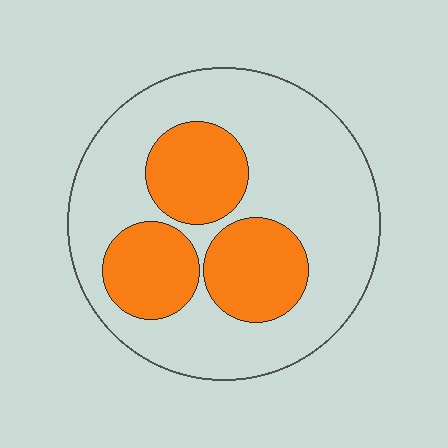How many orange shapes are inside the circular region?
3.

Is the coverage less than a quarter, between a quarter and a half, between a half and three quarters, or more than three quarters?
Between a quarter and a half.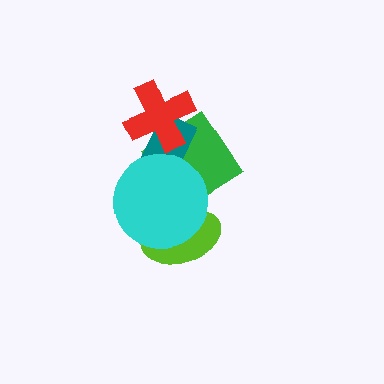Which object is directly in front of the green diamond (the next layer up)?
The teal rectangle is directly in front of the green diamond.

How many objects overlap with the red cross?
2 objects overlap with the red cross.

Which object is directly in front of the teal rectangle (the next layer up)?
The cyan circle is directly in front of the teal rectangle.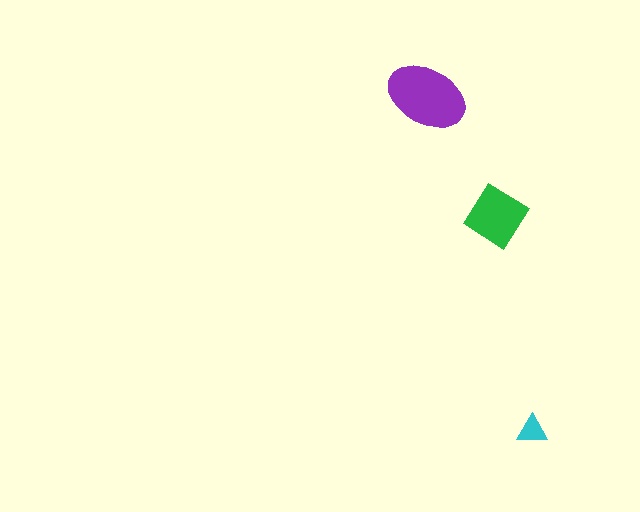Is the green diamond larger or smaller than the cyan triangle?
Larger.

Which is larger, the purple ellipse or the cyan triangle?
The purple ellipse.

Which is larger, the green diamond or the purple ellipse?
The purple ellipse.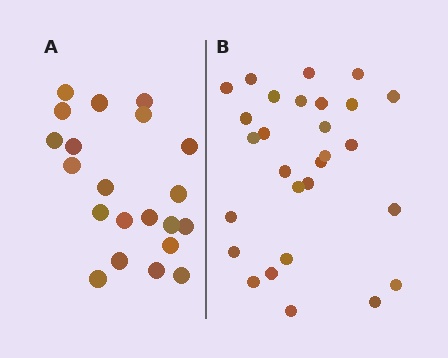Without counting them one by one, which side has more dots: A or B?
Region B (the right region) has more dots.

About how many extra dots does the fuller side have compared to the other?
Region B has roughly 8 or so more dots than region A.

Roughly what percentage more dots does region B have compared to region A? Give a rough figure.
About 35% more.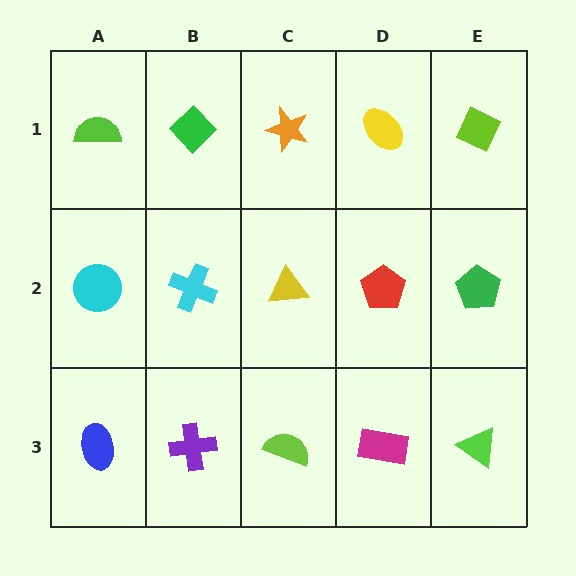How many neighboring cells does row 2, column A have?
3.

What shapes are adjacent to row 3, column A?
A cyan circle (row 2, column A), a purple cross (row 3, column B).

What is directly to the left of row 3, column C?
A purple cross.